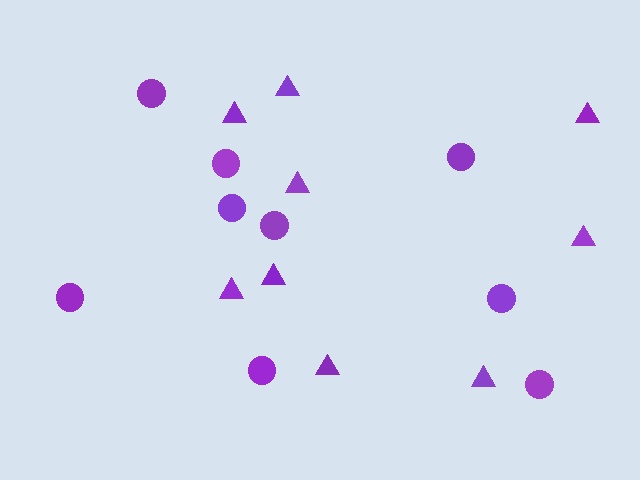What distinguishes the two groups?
There are 2 groups: one group of circles (9) and one group of triangles (9).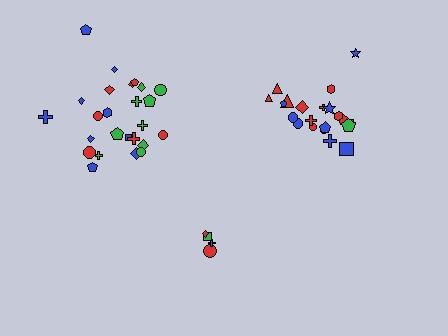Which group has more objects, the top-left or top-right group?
The top-left group.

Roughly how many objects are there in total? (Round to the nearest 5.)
Roughly 50 objects in total.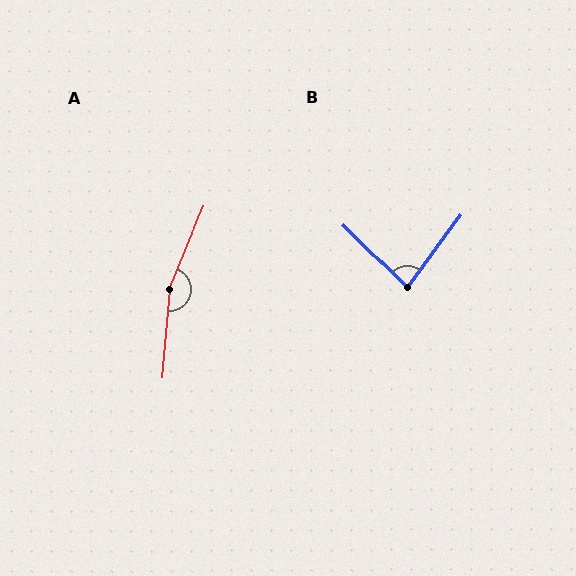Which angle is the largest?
A, at approximately 162 degrees.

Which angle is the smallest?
B, at approximately 82 degrees.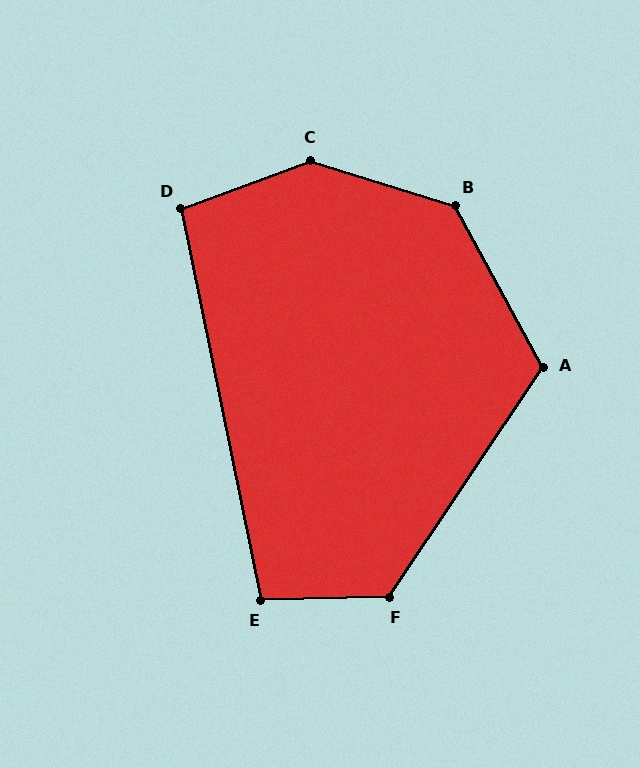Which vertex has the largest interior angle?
C, at approximately 142 degrees.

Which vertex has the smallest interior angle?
D, at approximately 99 degrees.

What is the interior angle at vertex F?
Approximately 125 degrees (obtuse).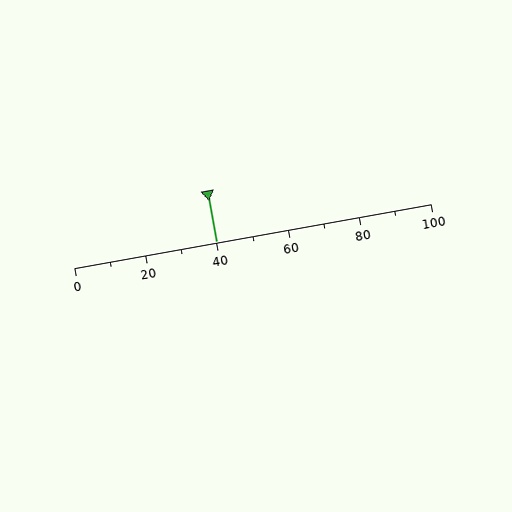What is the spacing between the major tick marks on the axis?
The major ticks are spaced 20 apart.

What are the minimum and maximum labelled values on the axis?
The axis runs from 0 to 100.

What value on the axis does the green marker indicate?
The marker indicates approximately 40.